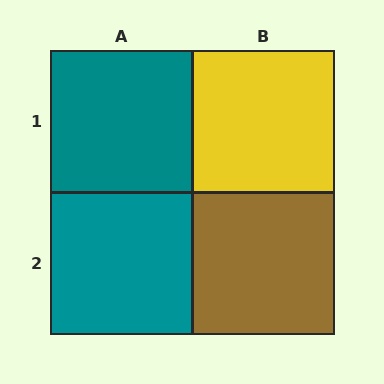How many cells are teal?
2 cells are teal.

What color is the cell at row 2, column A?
Teal.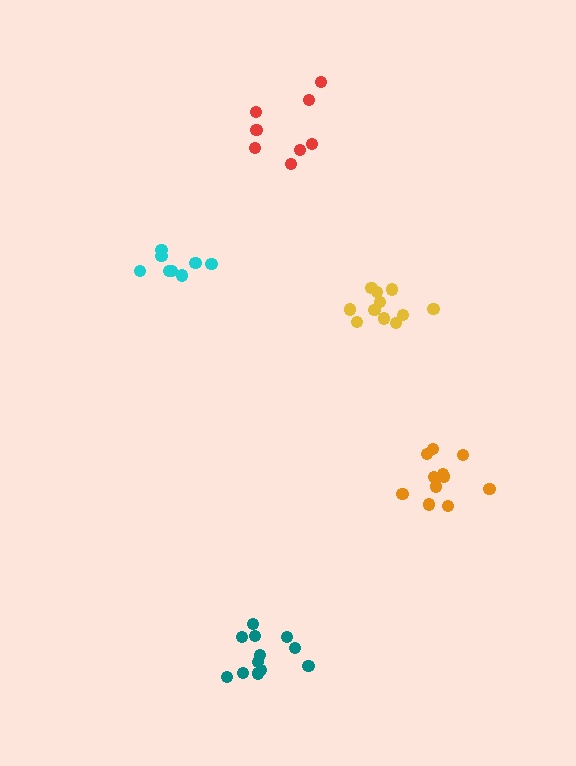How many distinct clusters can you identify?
There are 5 distinct clusters.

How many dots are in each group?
Group 1: 12 dots, Group 2: 11 dots, Group 3: 11 dots, Group 4: 8 dots, Group 5: 8 dots (50 total).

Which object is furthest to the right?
The orange cluster is rightmost.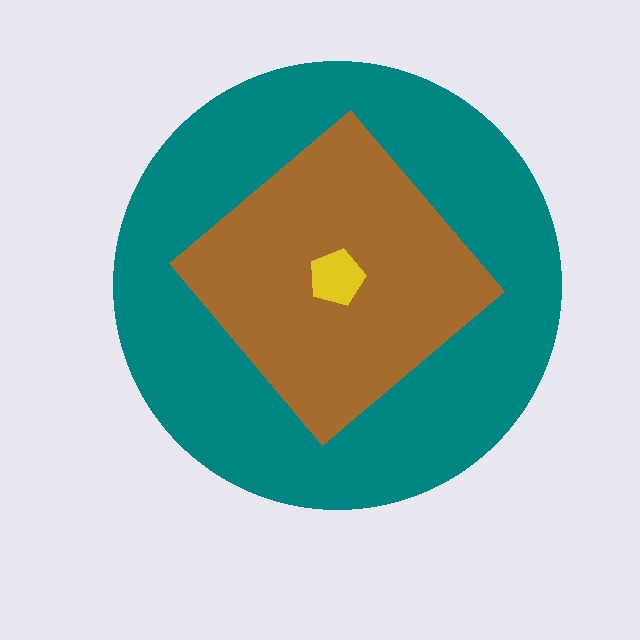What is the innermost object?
The yellow pentagon.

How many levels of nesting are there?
3.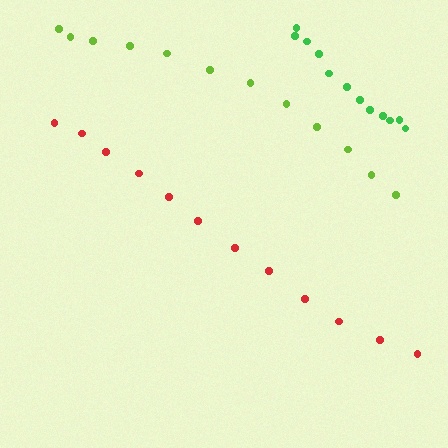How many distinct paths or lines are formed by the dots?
There are 3 distinct paths.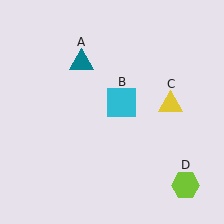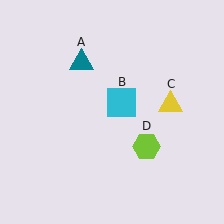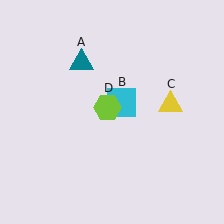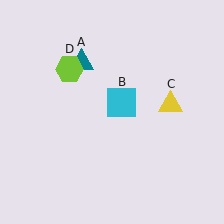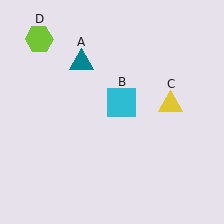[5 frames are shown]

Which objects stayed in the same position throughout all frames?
Teal triangle (object A) and cyan square (object B) and yellow triangle (object C) remained stationary.